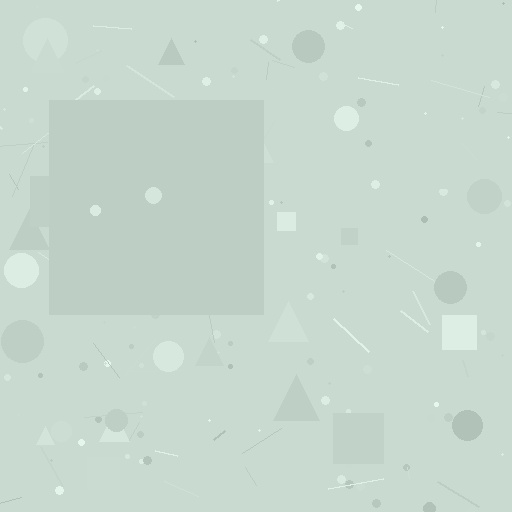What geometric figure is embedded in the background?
A square is embedded in the background.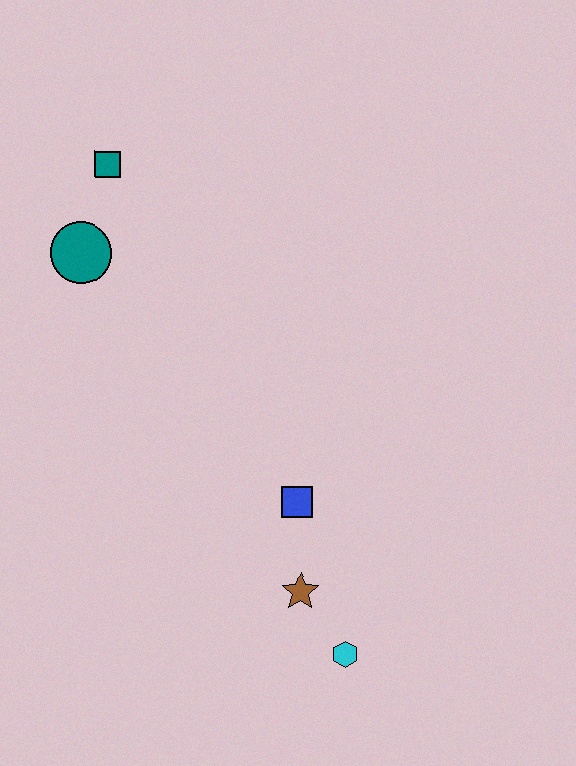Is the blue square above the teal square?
No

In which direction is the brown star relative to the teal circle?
The brown star is below the teal circle.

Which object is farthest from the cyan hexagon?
The teal square is farthest from the cyan hexagon.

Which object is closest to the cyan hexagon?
The brown star is closest to the cyan hexagon.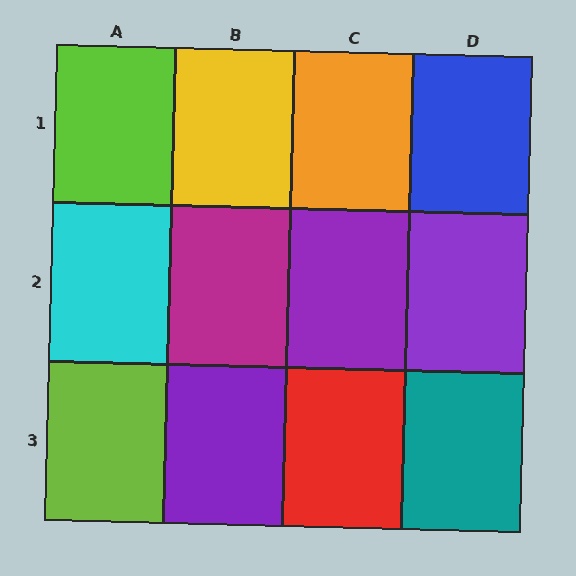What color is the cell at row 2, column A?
Cyan.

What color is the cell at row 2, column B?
Magenta.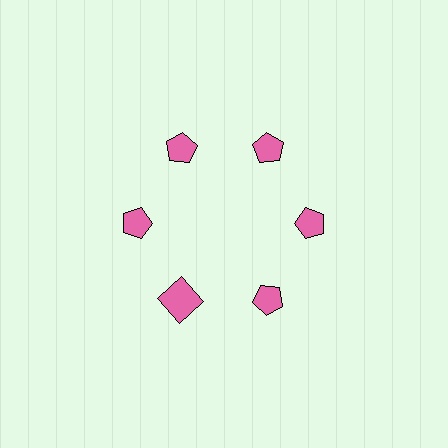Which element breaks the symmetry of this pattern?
The pink square at roughly the 7 o'clock position breaks the symmetry. All other shapes are pink pentagons.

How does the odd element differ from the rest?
It has a different shape: square instead of pentagon.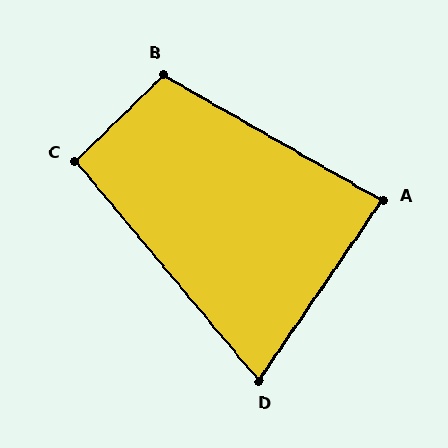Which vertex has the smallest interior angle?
D, at approximately 74 degrees.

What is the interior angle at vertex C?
Approximately 95 degrees (approximately right).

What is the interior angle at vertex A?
Approximately 85 degrees (approximately right).